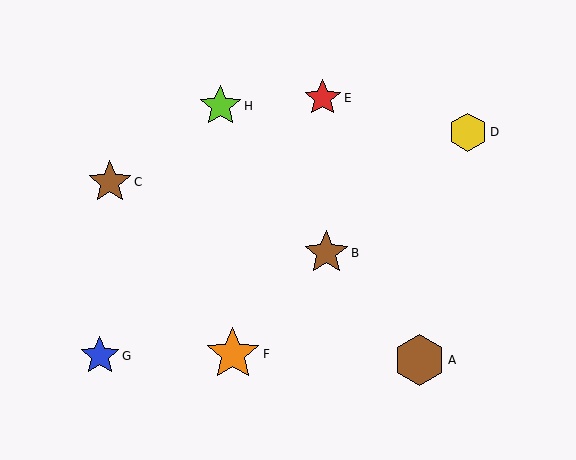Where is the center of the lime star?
The center of the lime star is at (220, 106).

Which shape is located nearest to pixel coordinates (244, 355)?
The orange star (labeled F) at (233, 354) is nearest to that location.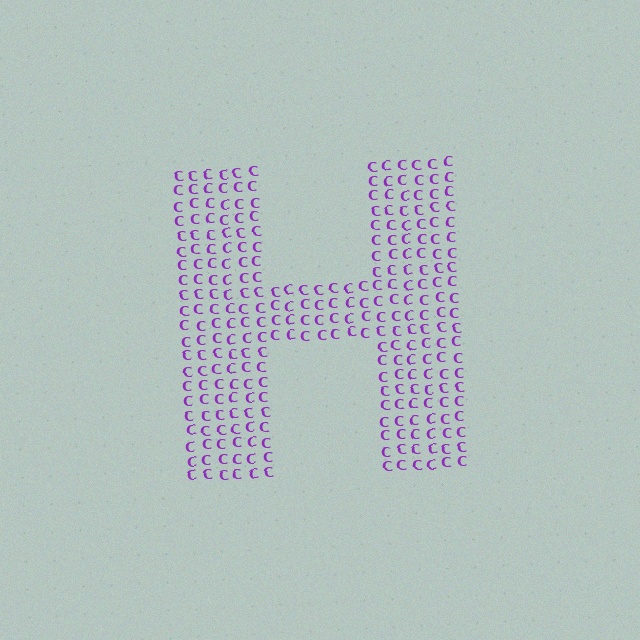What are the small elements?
The small elements are letter C's.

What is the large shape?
The large shape is the letter H.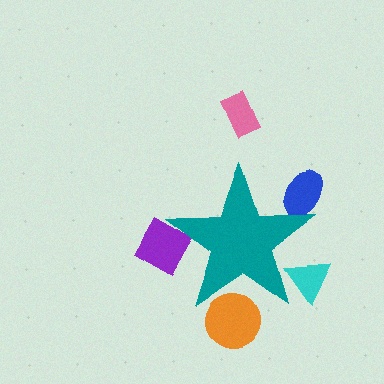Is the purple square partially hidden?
Yes, the purple square is partially hidden behind the teal star.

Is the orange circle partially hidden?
Yes, the orange circle is partially hidden behind the teal star.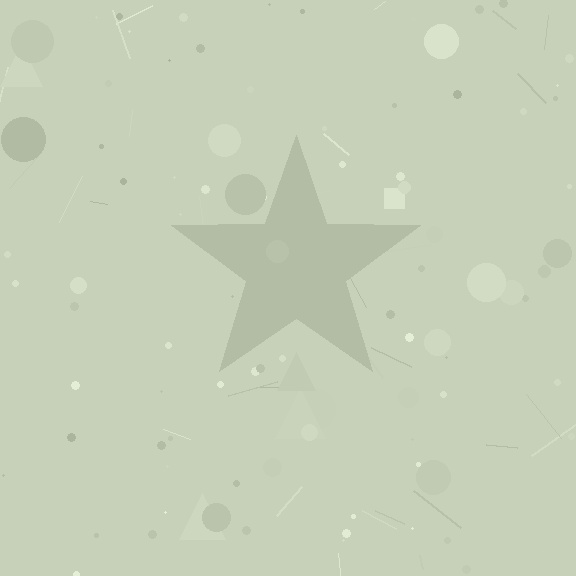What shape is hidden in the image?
A star is hidden in the image.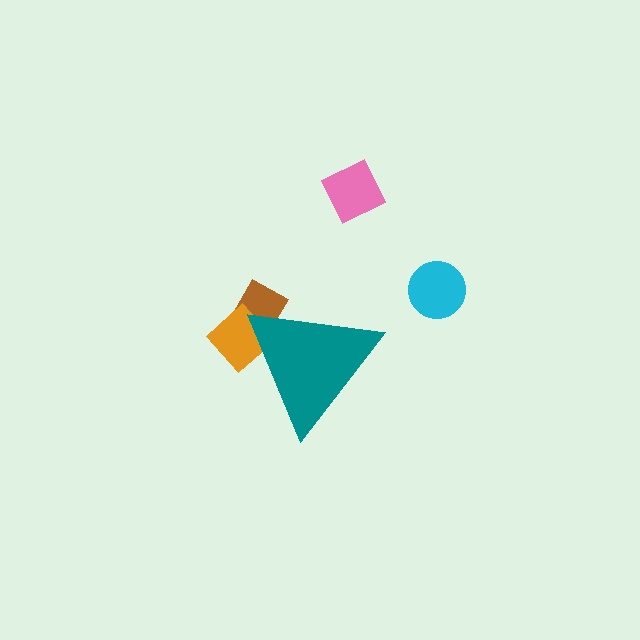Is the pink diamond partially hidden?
No, the pink diamond is fully visible.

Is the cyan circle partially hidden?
No, the cyan circle is fully visible.